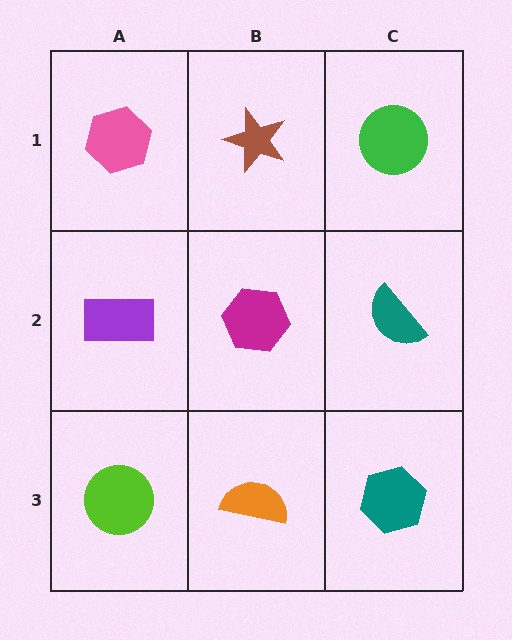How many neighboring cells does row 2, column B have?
4.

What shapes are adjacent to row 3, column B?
A magenta hexagon (row 2, column B), a lime circle (row 3, column A), a teal hexagon (row 3, column C).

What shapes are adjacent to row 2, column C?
A green circle (row 1, column C), a teal hexagon (row 3, column C), a magenta hexagon (row 2, column B).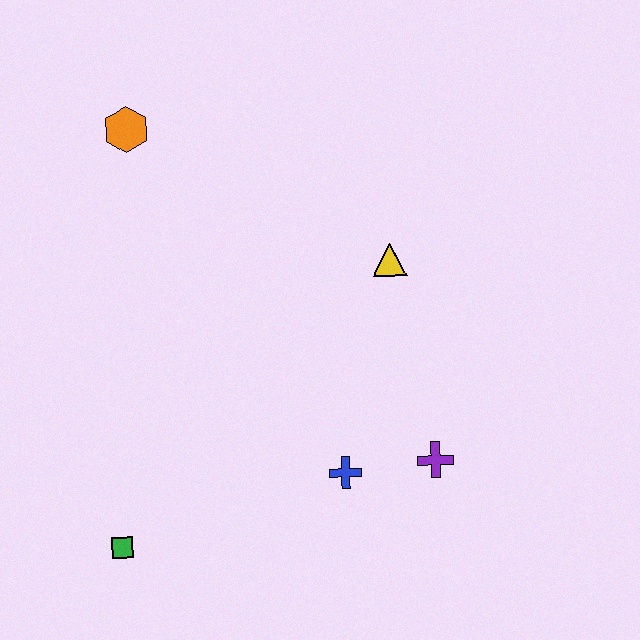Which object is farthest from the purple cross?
The orange hexagon is farthest from the purple cross.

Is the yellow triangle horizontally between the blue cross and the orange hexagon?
No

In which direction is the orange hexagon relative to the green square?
The orange hexagon is above the green square.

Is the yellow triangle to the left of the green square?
No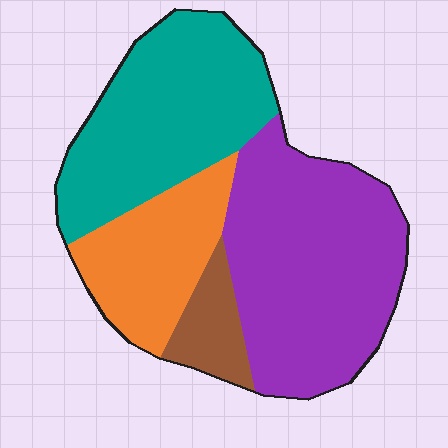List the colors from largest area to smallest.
From largest to smallest: purple, teal, orange, brown.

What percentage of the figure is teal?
Teal covers roughly 30% of the figure.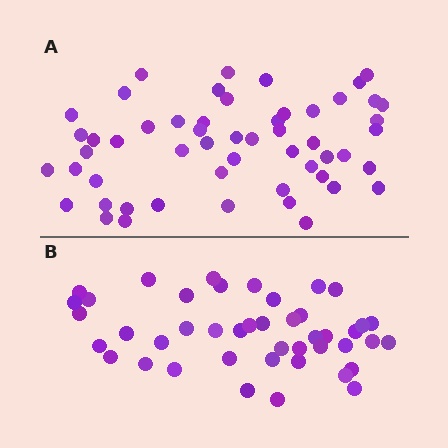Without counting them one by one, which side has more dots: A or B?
Region A (the top region) has more dots.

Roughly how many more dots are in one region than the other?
Region A has roughly 10 or so more dots than region B.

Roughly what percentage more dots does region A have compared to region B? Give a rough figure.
About 25% more.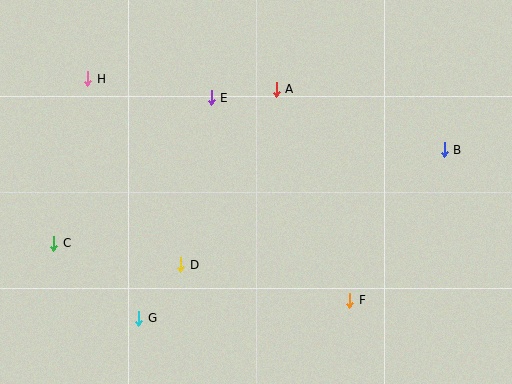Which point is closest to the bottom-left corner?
Point C is closest to the bottom-left corner.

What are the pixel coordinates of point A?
Point A is at (276, 89).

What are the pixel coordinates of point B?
Point B is at (444, 150).